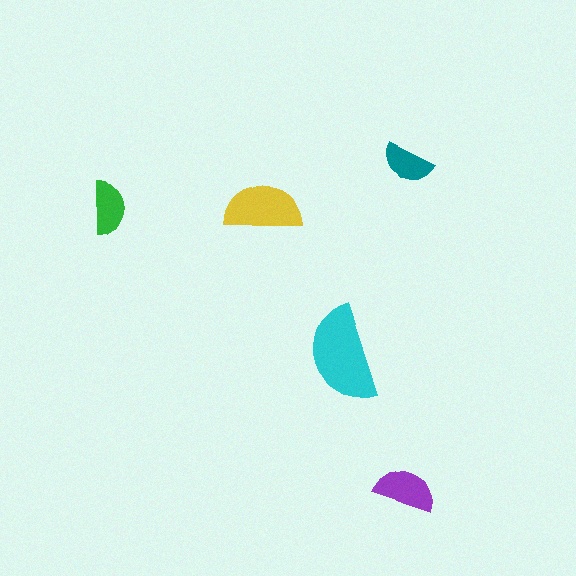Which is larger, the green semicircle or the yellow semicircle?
The yellow one.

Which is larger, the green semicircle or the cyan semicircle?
The cyan one.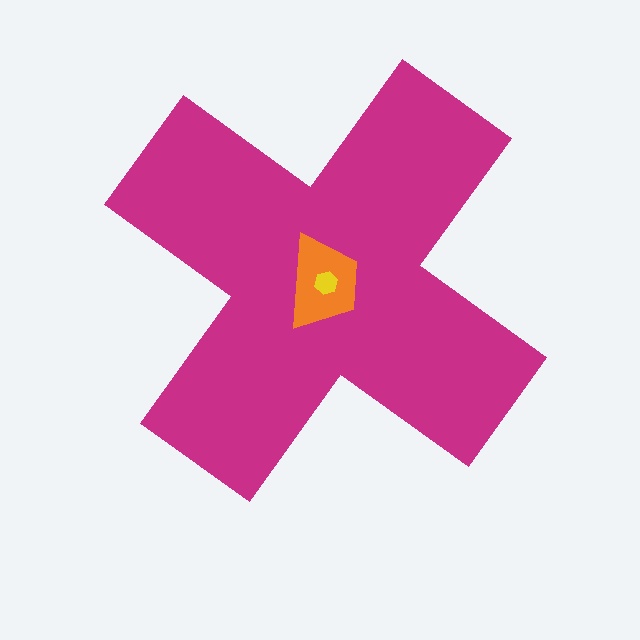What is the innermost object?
The yellow hexagon.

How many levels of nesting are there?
3.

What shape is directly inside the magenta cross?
The orange trapezoid.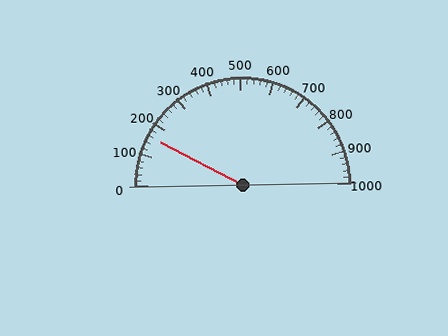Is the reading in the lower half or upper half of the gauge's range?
The reading is in the lower half of the range (0 to 1000).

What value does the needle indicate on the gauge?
The needle indicates approximately 160.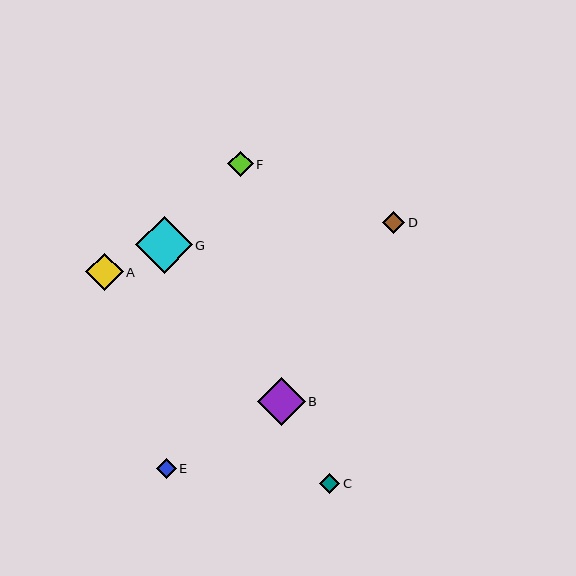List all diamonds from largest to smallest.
From largest to smallest: G, B, A, F, D, C, E.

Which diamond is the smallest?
Diamond E is the smallest with a size of approximately 20 pixels.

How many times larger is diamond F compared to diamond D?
Diamond F is approximately 1.2 times the size of diamond D.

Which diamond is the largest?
Diamond G is the largest with a size of approximately 57 pixels.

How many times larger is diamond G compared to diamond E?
Diamond G is approximately 2.8 times the size of diamond E.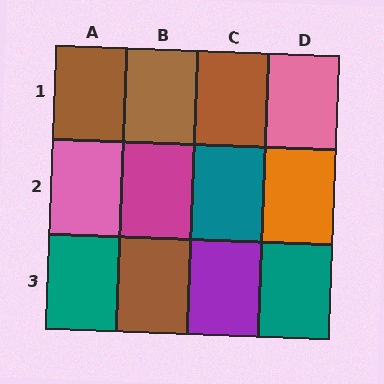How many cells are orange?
1 cell is orange.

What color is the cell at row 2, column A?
Pink.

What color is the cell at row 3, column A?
Teal.